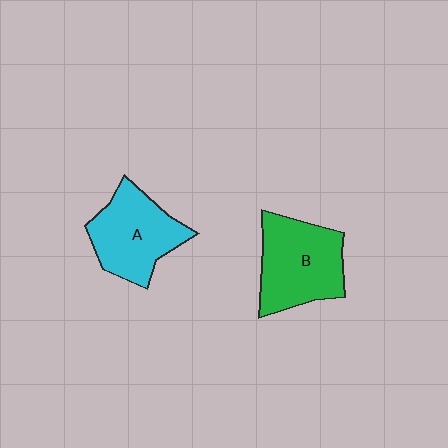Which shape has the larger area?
Shape B (green).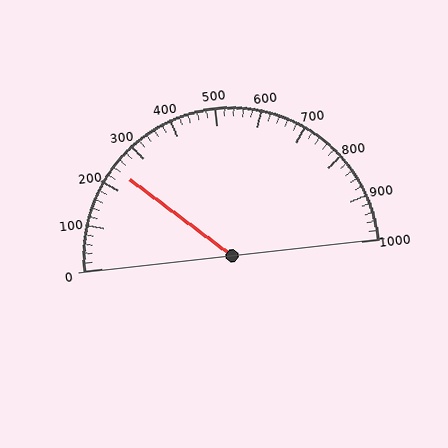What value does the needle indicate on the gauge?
The needle indicates approximately 240.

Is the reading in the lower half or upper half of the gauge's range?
The reading is in the lower half of the range (0 to 1000).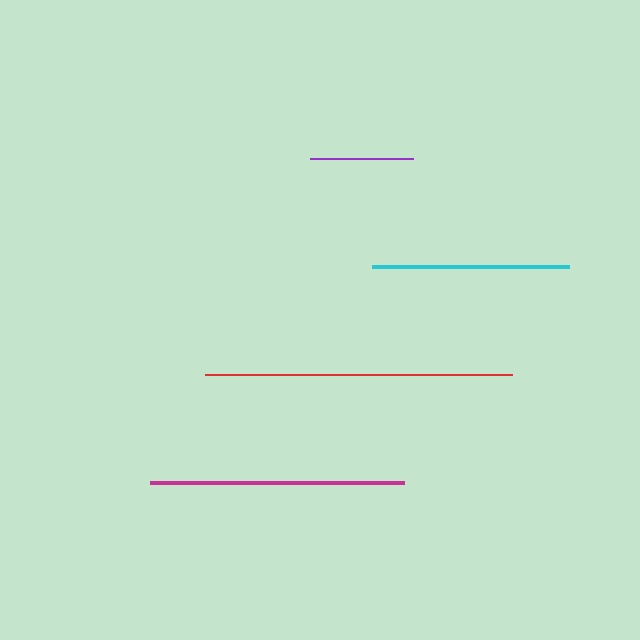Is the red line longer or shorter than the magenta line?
The red line is longer than the magenta line.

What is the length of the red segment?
The red segment is approximately 308 pixels long.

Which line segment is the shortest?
The purple line is the shortest at approximately 103 pixels.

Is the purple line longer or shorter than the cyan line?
The cyan line is longer than the purple line.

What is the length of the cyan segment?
The cyan segment is approximately 197 pixels long.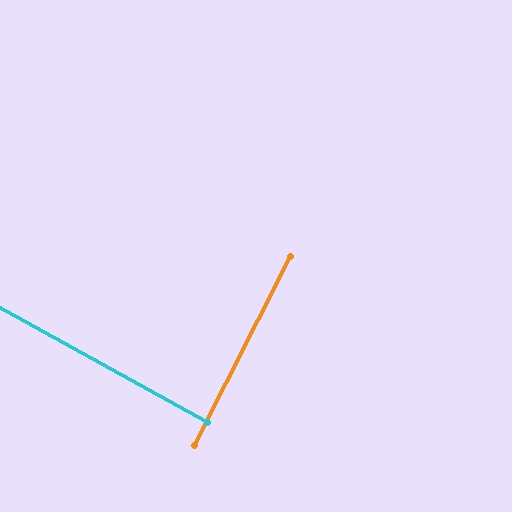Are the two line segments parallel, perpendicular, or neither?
Perpendicular — they meet at approximately 88°.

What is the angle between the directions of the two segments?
Approximately 88 degrees.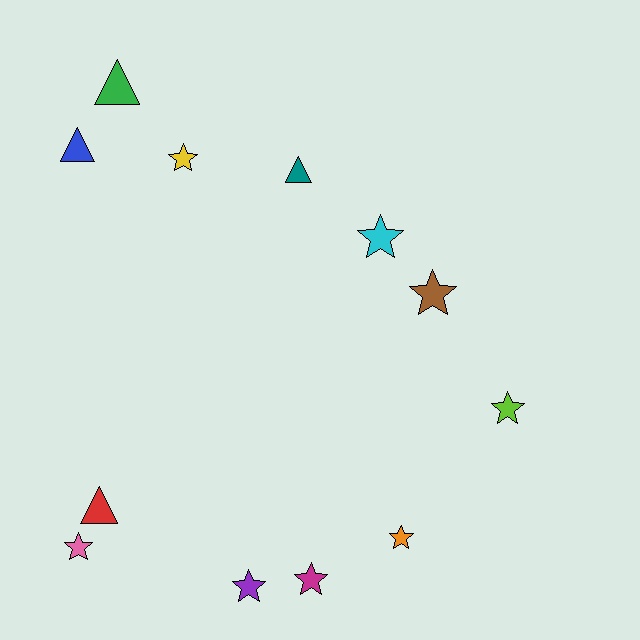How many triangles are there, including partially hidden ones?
There are 4 triangles.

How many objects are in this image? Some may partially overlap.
There are 12 objects.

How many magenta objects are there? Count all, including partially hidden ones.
There is 1 magenta object.